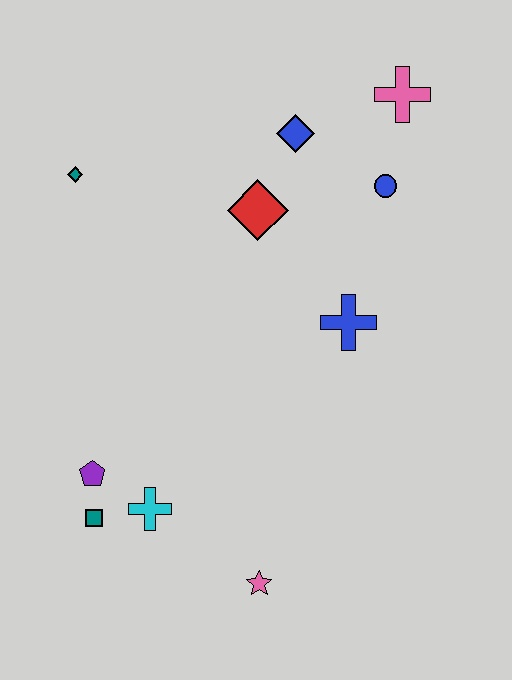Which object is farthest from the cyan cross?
The pink cross is farthest from the cyan cross.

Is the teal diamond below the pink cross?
Yes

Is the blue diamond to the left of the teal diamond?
No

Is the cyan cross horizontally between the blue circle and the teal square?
Yes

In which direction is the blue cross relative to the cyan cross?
The blue cross is to the right of the cyan cross.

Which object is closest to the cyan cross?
The teal square is closest to the cyan cross.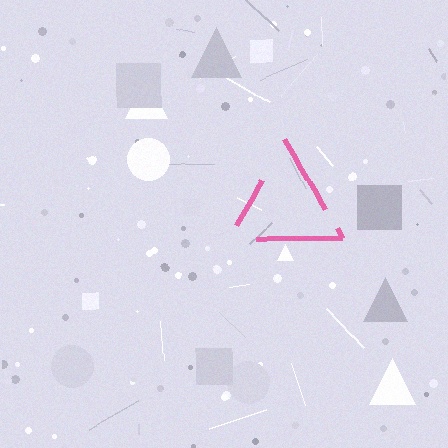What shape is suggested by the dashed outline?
The dashed outline suggests a triangle.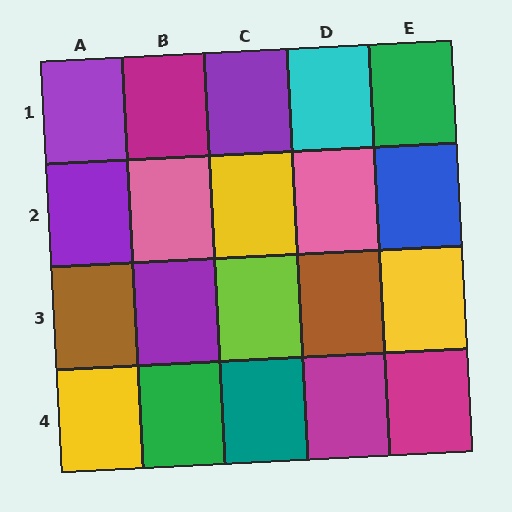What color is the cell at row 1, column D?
Cyan.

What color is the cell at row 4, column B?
Green.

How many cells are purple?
4 cells are purple.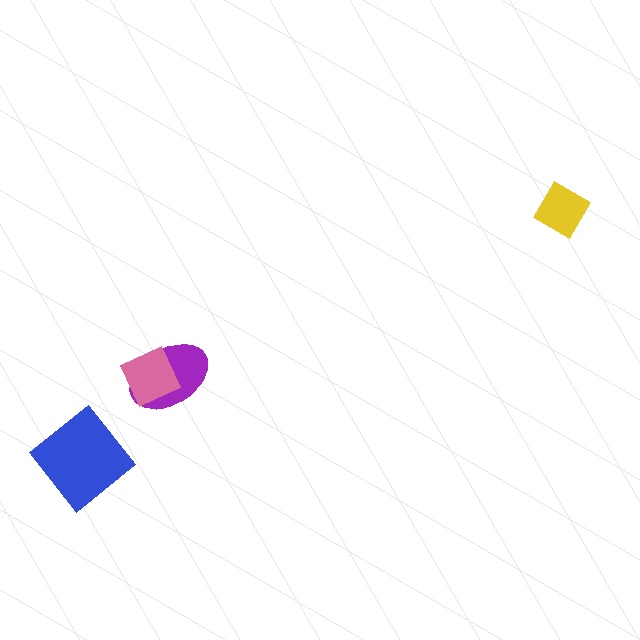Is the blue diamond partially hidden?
No, no other shape covers it.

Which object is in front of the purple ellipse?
The pink diamond is in front of the purple ellipse.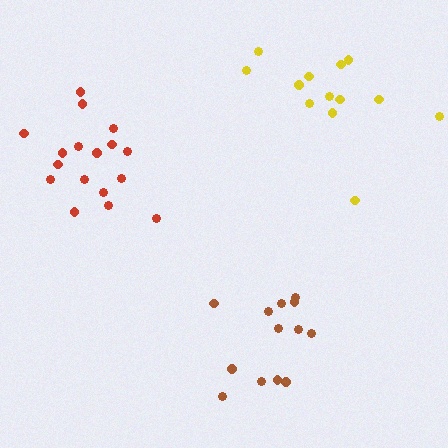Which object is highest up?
The yellow cluster is topmost.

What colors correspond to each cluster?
The clusters are colored: brown, yellow, red.